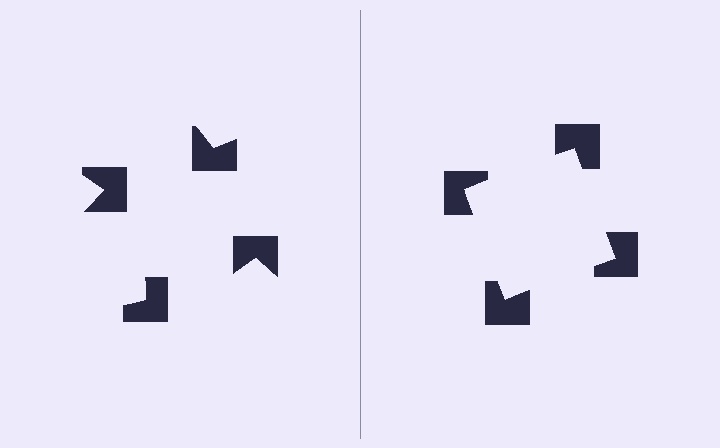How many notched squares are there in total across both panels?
8 — 4 on each side.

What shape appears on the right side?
An illusory square.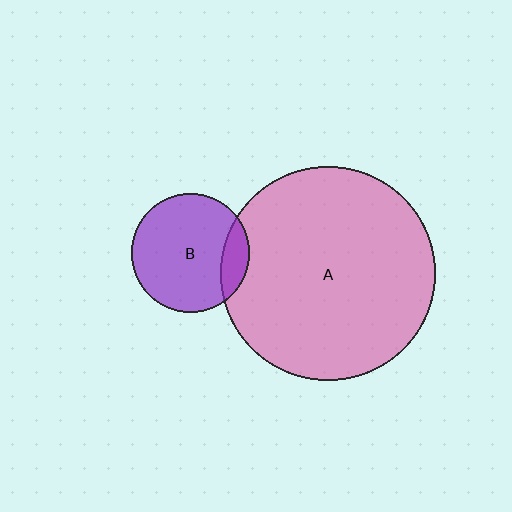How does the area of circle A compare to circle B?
Approximately 3.3 times.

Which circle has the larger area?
Circle A (pink).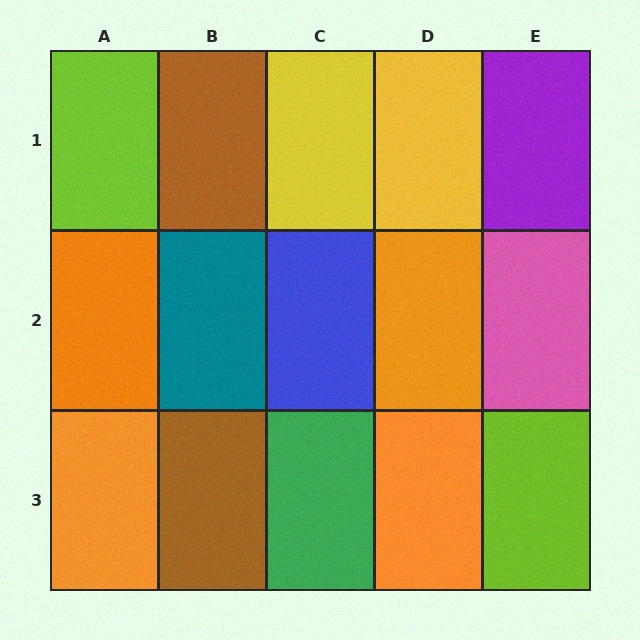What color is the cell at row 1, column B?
Brown.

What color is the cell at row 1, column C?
Yellow.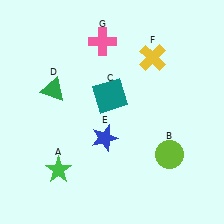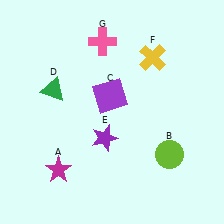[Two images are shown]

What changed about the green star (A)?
In Image 1, A is green. In Image 2, it changed to magenta.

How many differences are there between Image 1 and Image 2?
There are 3 differences between the two images.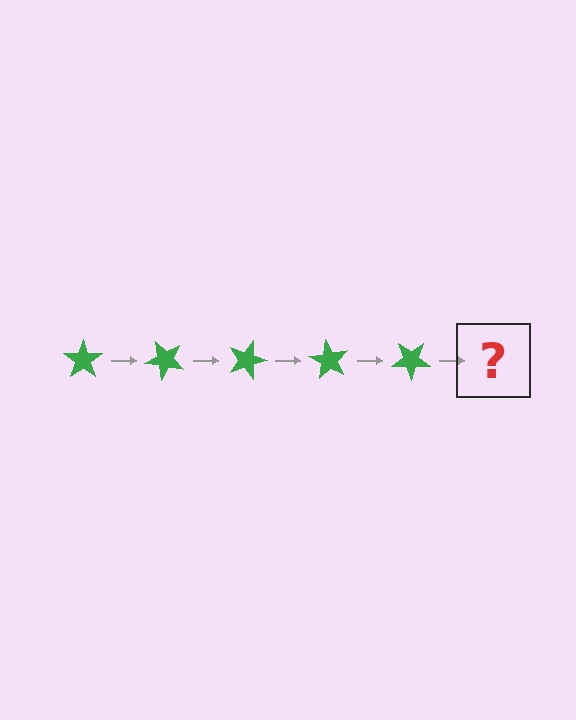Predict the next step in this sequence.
The next step is a green star rotated 225 degrees.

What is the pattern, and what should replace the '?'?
The pattern is that the star rotates 45 degrees each step. The '?' should be a green star rotated 225 degrees.